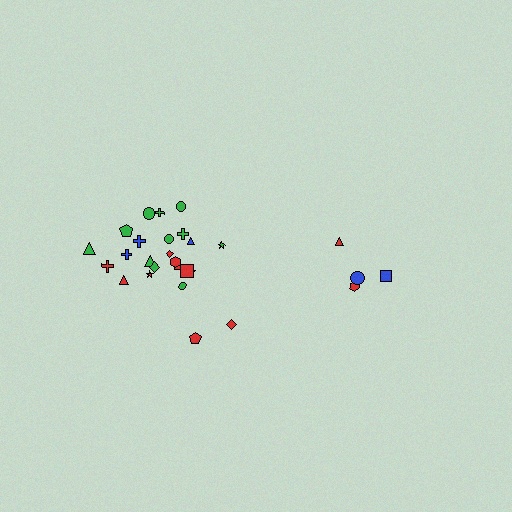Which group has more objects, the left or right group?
The left group.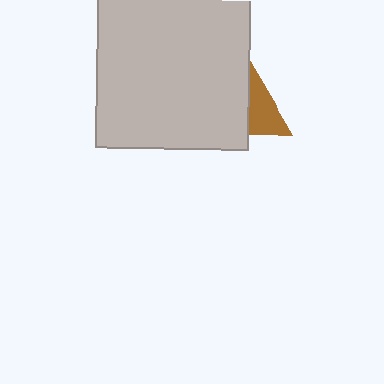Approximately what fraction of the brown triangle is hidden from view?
Roughly 54% of the brown triangle is hidden behind the light gray square.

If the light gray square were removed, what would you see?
You would see the complete brown triangle.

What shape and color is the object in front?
The object in front is a light gray square.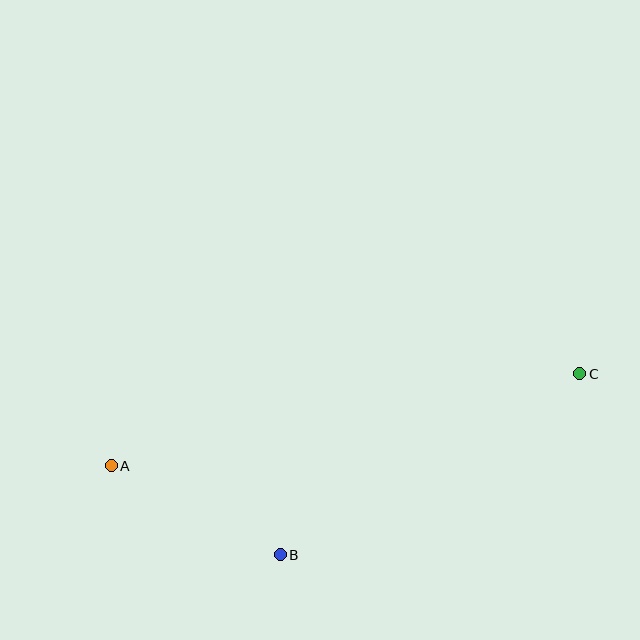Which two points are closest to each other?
Points A and B are closest to each other.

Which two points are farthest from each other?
Points A and C are farthest from each other.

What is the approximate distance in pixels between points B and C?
The distance between B and C is approximately 351 pixels.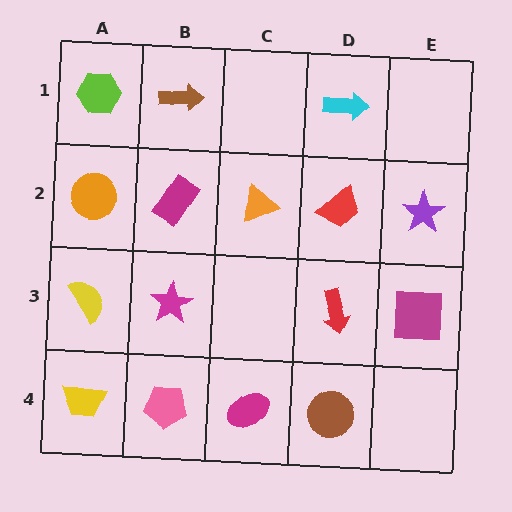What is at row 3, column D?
A red arrow.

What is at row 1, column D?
A cyan arrow.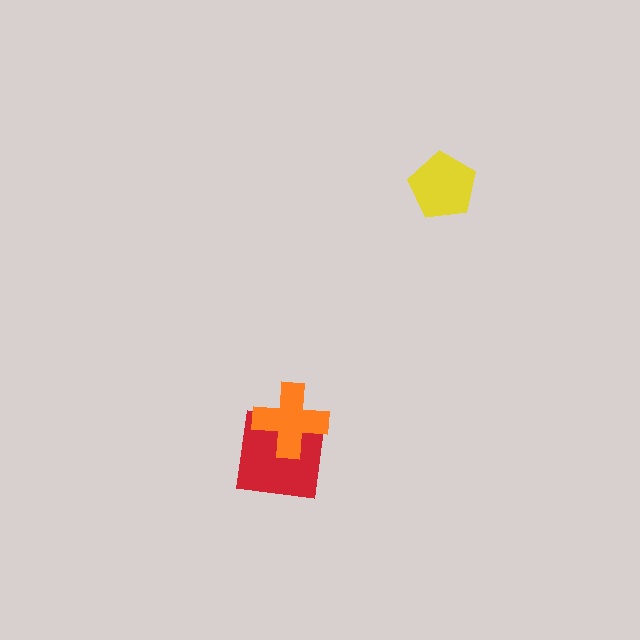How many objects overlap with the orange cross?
1 object overlaps with the orange cross.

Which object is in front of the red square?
The orange cross is in front of the red square.